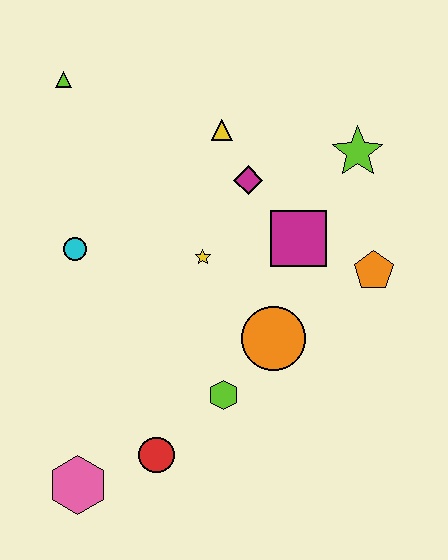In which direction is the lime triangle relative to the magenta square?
The lime triangle is to the left of the magenta square.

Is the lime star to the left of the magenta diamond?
No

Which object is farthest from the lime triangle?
The pink hexagon is farthest from the lime triangle.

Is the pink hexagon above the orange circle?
No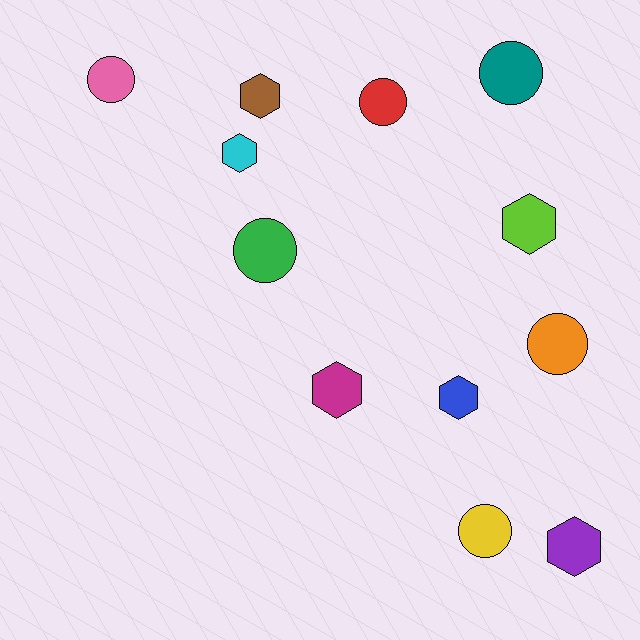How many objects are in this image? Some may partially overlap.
There are 12 objects.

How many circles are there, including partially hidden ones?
There are 6 circles.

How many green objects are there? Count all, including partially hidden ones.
There is 1 green object.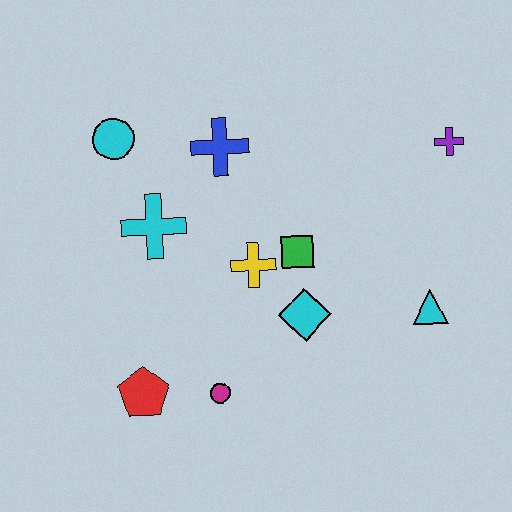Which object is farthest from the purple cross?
The red pentagon is farthest from the purple cross.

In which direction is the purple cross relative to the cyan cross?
The purple cross is to the right of the cyan cross.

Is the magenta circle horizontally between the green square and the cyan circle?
Yes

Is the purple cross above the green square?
Yes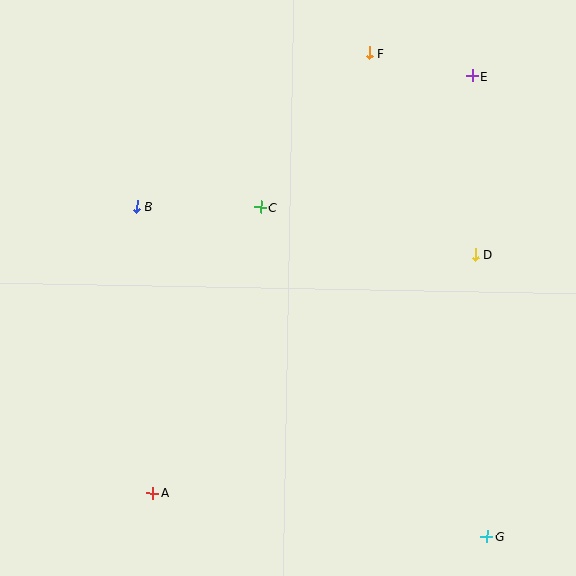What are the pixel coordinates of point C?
Point C is at (260, 207).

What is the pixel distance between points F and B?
The distance between F and B is 279 pixels.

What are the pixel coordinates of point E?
Point E is at (472, 76).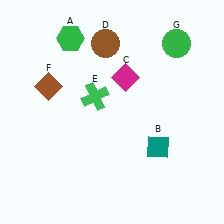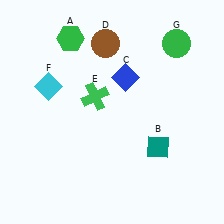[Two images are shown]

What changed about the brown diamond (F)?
In Image 1, F is brown. In Image 2, it changed to cyan.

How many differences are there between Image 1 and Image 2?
There are 2 differences between the two images.